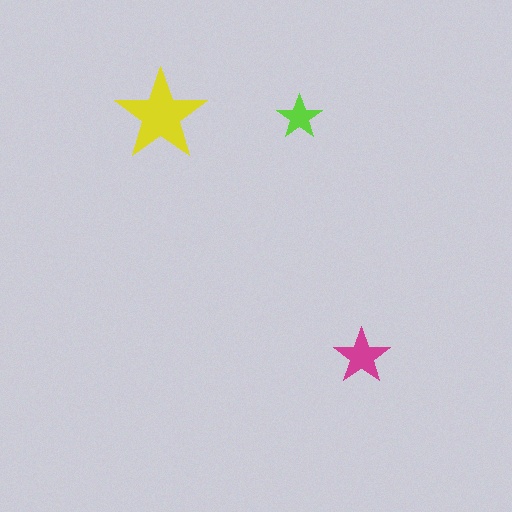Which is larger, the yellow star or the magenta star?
The yellow one.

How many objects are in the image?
There are 3 objects in the image.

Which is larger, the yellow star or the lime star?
The yellow one.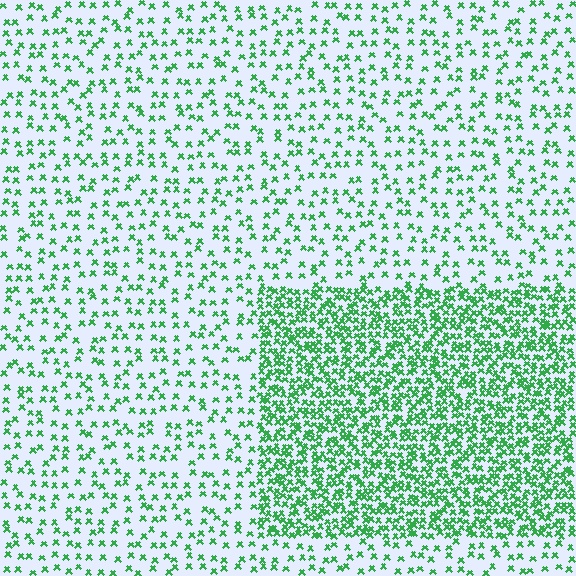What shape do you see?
I see a rectangle.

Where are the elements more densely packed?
The elements are more densely packed inside the rectangle boundary.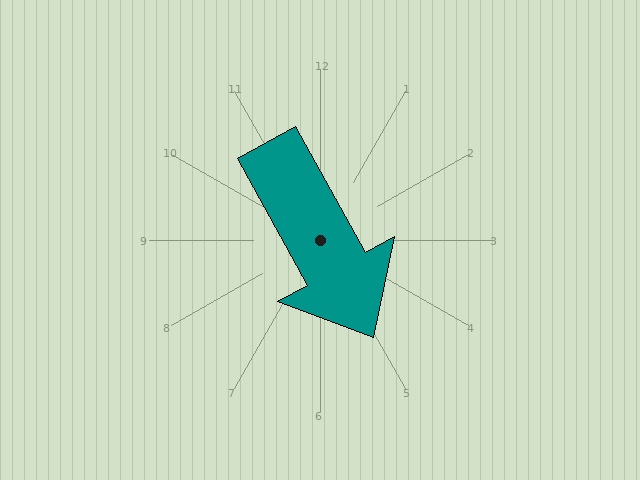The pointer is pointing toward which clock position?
Roughly 5 o'clock.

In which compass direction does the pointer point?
Southeast.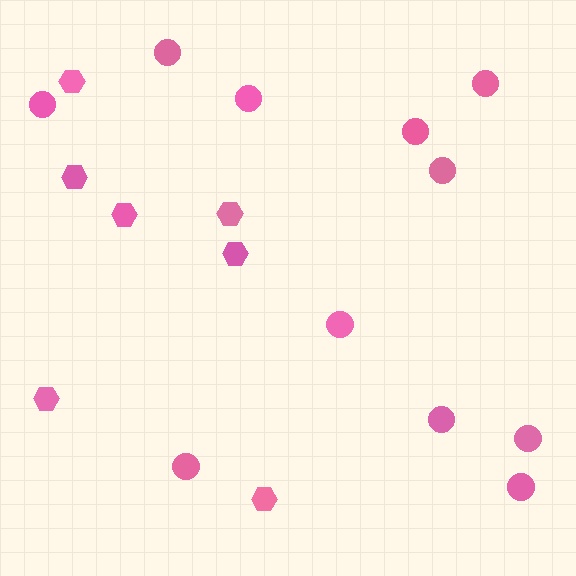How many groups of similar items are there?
There are 2 groups: one group of hexagons (7) and one group of circles (11).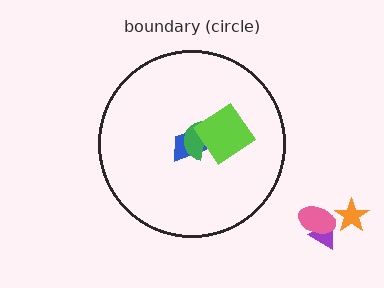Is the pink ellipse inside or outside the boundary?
Outside.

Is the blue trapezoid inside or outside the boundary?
Inside.